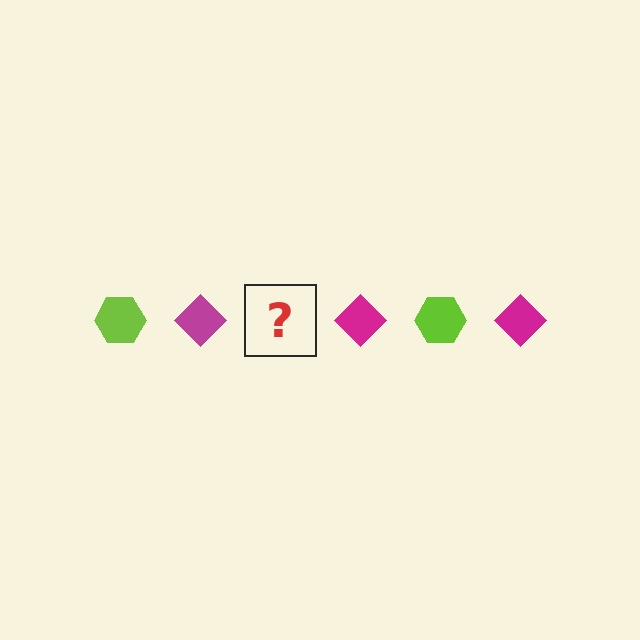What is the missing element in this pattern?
The missing element is a lime hexagon.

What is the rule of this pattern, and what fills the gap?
The rule is that the pattern alternates between lime hexagon and magenta diamond. The gap should be filled with a lime hexagon.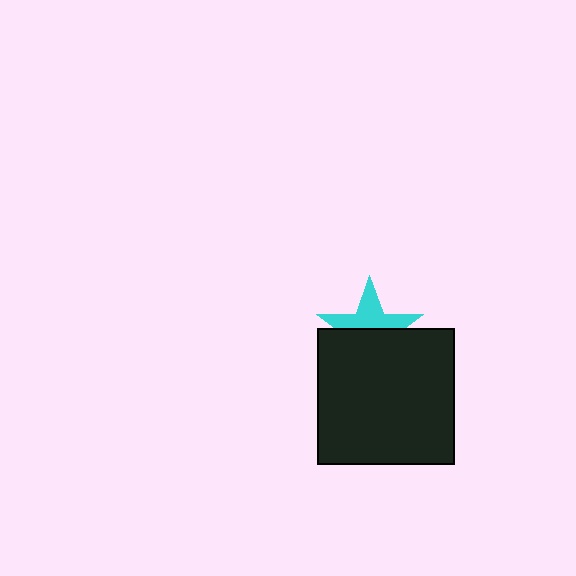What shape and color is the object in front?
The object in front is a black square.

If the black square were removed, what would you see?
You would see the complete cyan star.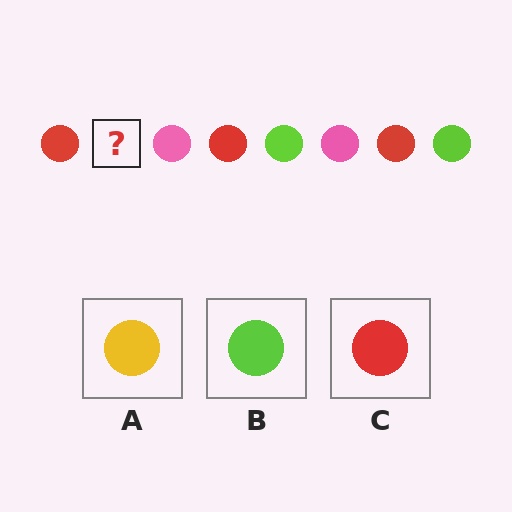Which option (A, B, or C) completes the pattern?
B.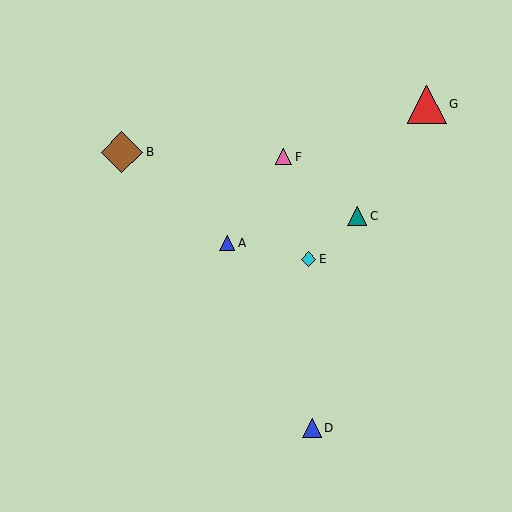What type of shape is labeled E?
Shape E is a cyan diamond.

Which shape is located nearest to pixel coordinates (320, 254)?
The cyan diamond (labeled E) at (309, 259) is nearest to that location.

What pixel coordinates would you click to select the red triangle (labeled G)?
Click at (427, 104) to select the red triangle G.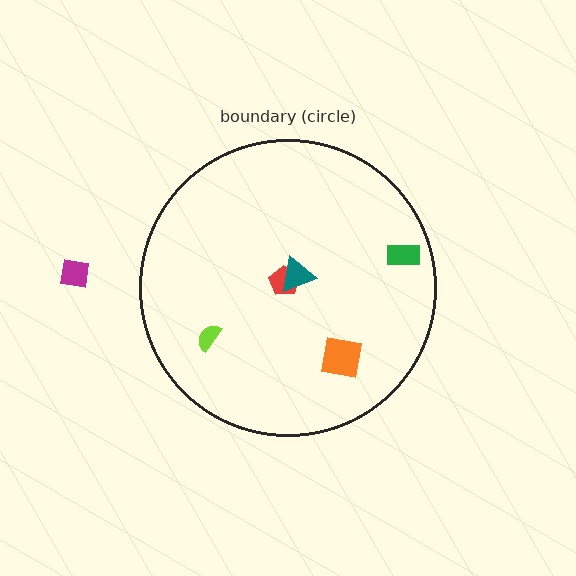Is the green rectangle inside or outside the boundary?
Inside.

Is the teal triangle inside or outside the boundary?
Inside.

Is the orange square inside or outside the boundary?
Inside.